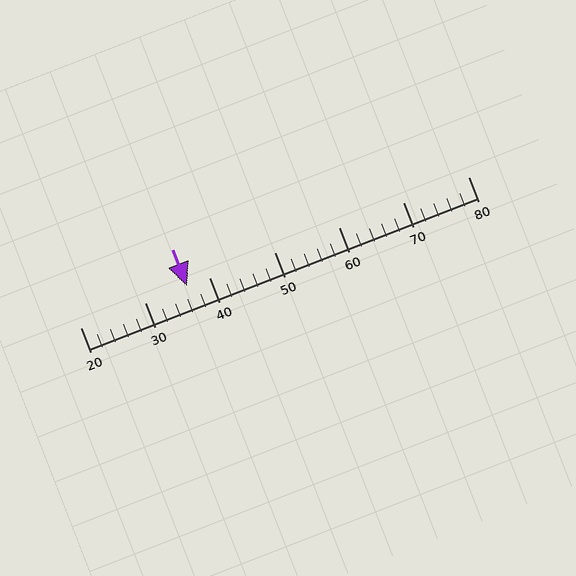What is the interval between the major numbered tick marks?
The major tick marks are spaced 10 units apart.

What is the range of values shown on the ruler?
The ruler shows values from 20 to 80.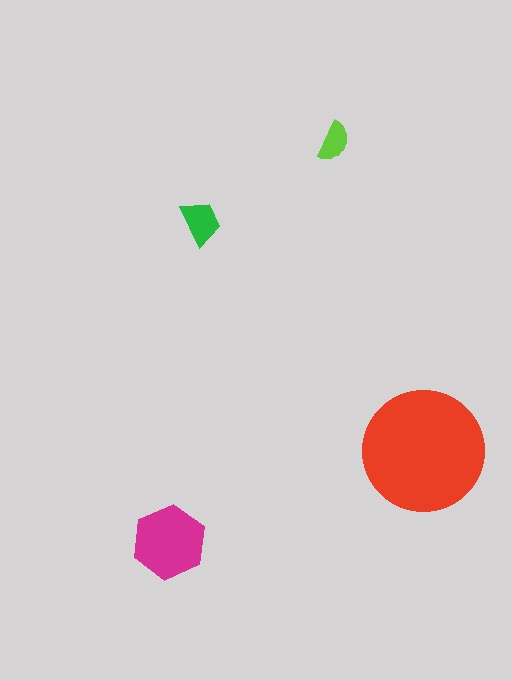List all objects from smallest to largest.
The lime semicircle, the green trapezoid, the magenta hexagon, the red circle.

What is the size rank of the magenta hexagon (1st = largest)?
2nd.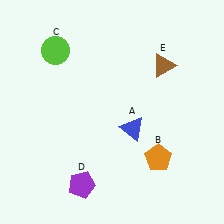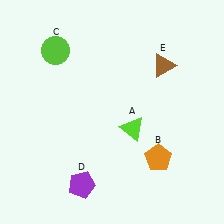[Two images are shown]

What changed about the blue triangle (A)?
In Image 1, A is blue. In Image 2, it changed to lime.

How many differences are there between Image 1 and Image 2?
There is 1 difference between the two images.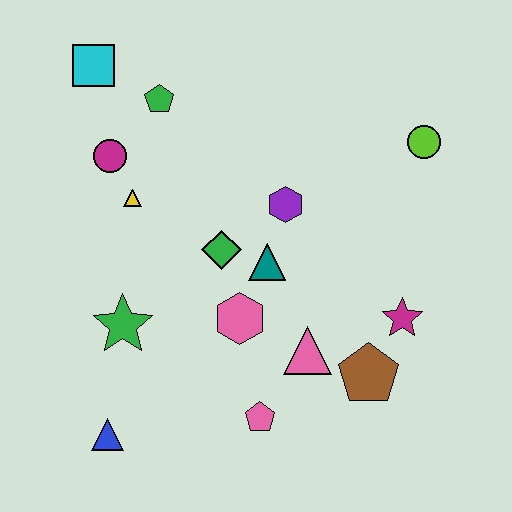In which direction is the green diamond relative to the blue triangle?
The green diamond is above the blue triangle.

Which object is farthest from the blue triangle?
The lime circle is farthest from the blue triangle.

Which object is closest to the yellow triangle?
The magenta circle is closest to the yellow triangle.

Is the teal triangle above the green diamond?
No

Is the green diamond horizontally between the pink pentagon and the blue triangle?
Yes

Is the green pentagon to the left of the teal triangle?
Yes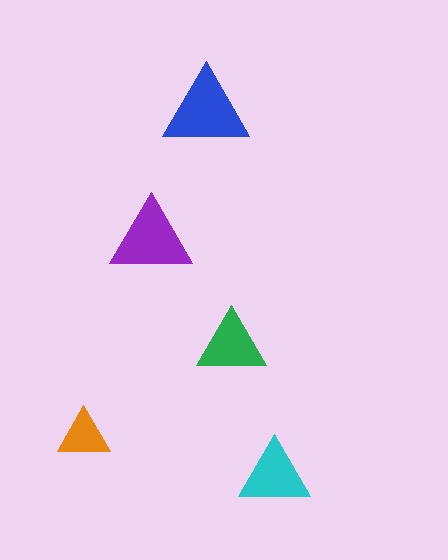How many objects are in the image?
There are 5 objects in the image.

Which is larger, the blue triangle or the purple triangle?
The blue one.